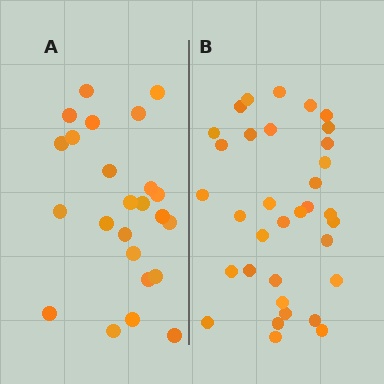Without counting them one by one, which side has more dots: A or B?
Region B (the right region) has more dots.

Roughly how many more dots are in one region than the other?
Region B has roughly 10 or so more dots than region A.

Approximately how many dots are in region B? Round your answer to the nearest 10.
About 30 dots. (The exact count is 34, which rounds to 30.)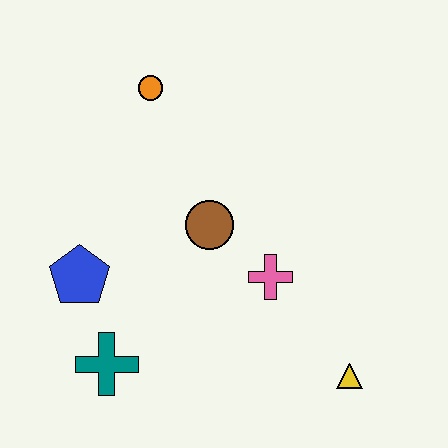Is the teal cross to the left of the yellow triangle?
Yes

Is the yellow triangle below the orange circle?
Yes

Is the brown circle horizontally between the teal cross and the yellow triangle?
Yes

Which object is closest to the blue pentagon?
The teal cross is closest to the blue pentagon.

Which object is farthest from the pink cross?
The orange circle is farthest from the pink cross.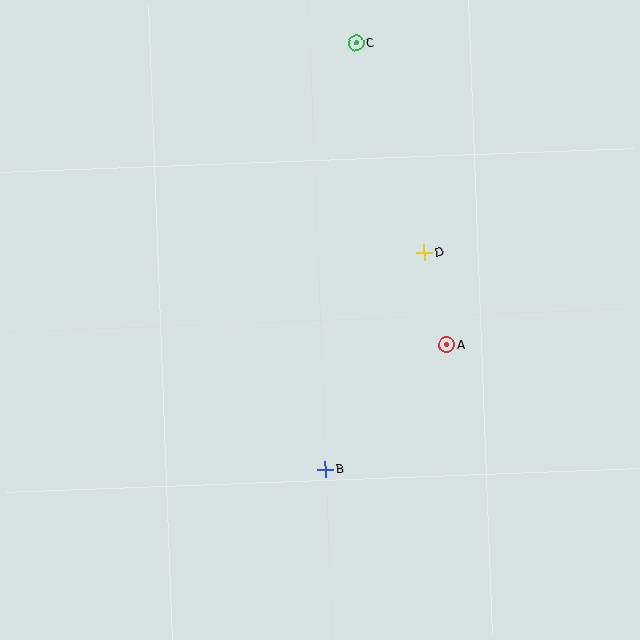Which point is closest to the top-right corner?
Point C is closest to the top-right corner.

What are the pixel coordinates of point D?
Point D is at (424, 253).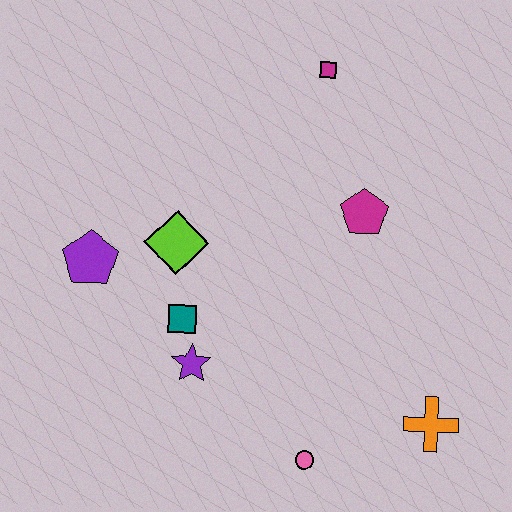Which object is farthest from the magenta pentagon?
The purple pentagon is farthest from the magenta pentagon.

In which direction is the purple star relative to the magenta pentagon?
The purple star is to the left of the magenta pentagon.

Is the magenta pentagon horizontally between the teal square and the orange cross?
Yes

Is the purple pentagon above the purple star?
Yes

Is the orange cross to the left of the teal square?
No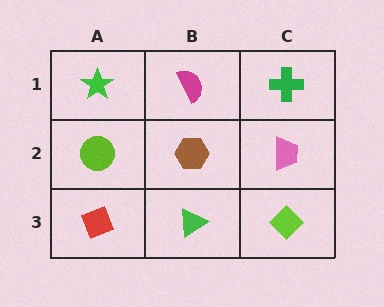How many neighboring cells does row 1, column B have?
3.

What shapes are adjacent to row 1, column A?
A lime circle (row 2, column A), a magenta semicircle (row 1, column B).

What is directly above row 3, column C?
A pink trapezoid.